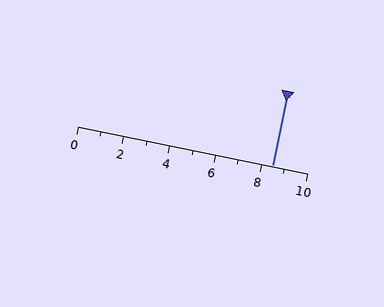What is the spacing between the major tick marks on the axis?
The major ticks are spaced 2 apart.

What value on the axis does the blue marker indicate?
The marker indicates approximately 8.5.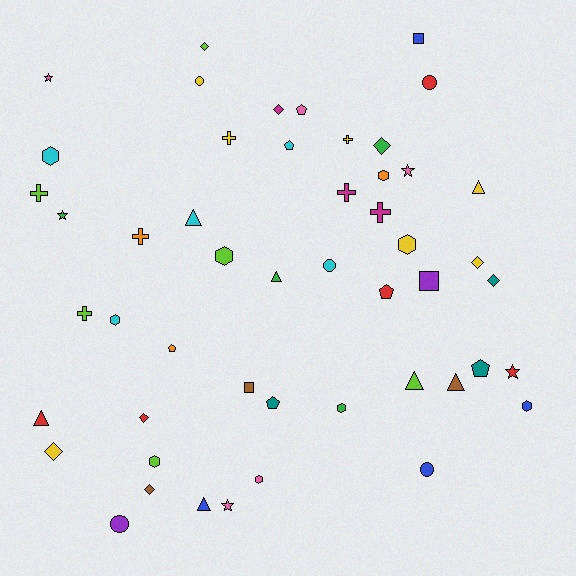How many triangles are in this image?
There are 7 triangles.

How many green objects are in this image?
There are 4 green objects.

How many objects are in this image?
There are 50 objects.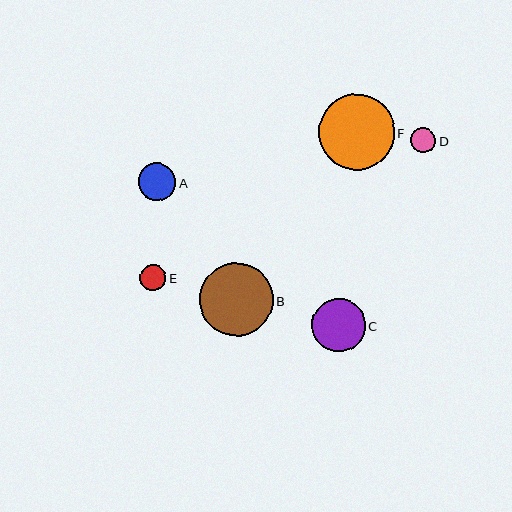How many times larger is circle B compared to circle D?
Circle B is approximately 2.9 times the size of circle D.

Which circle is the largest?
Circle F is the largest with a size of approximately 76 pixels.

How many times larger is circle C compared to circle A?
Circle C is approximately 1.4 times the size of circle A.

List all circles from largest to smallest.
From largest to smallest: F, B, C, A, E, D.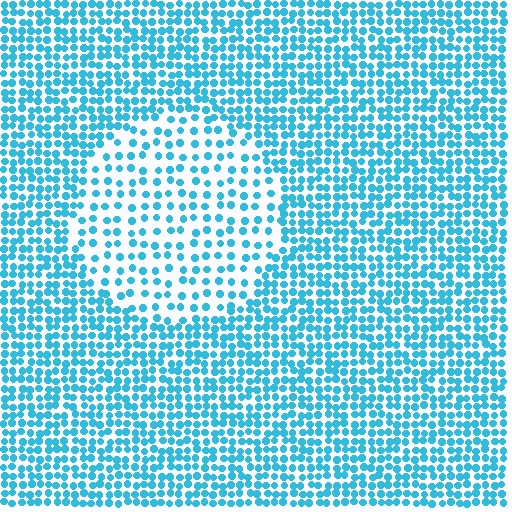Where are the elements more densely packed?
The elements are more densely packed outside the circle boundary.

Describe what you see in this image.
The image contains small cyan elements arranged at two different densities. A circle-shaped region is visible where the elements are less densely packed than the surrounding area.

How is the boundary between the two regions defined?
The boundary is defined by a change in element density (approximately 2.1x ratio). All elements are the same color, size, and shape.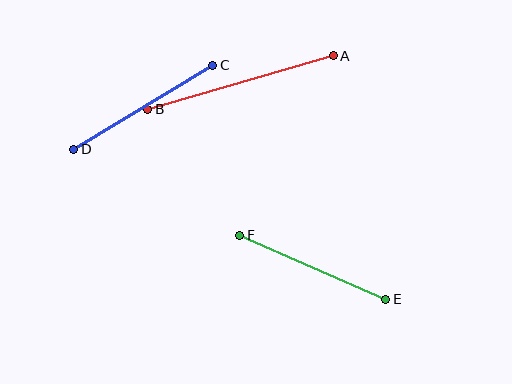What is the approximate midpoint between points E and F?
The midpoint is at approximately (313, 267) pixels.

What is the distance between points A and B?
The distance is approximately 193 pixels.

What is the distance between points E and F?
The distance is approximately 159 pixels.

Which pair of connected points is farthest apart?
Points A and B are farthest apart.